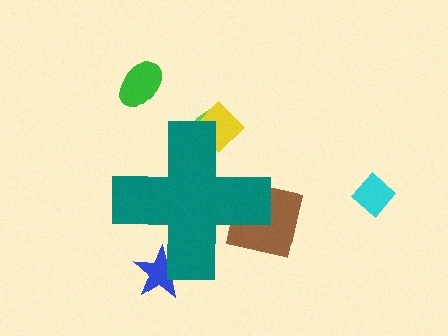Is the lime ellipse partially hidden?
Yes, the lime ellipse is partially hidden behind the teal cross.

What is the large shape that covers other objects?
A teal cross.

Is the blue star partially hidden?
Yes, the blue star is partially hidden behind the teal cross.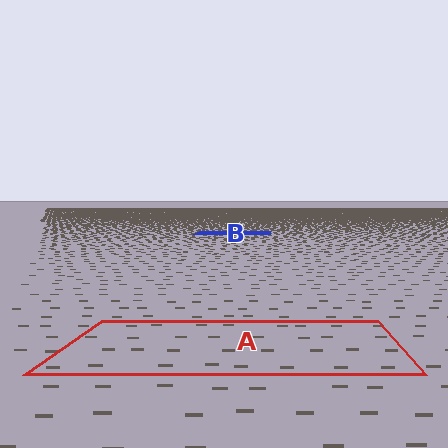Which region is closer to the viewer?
Region A is closer. The texture elements there are larger and more spread out.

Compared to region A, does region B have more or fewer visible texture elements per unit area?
Region B has more texture elements per unit area — they are packed more densely because it is farther away.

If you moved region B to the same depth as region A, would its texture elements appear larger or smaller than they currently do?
They would appear larger. At a closer depth, the same texture elements are projected at a bigger on-screen size.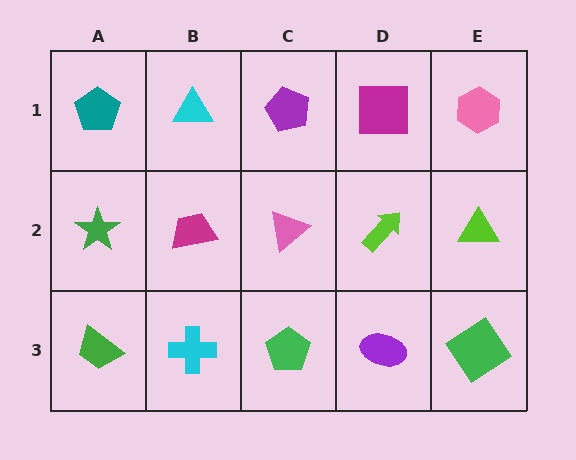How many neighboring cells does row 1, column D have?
3.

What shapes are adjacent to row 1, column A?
A green star (row 2, column A), a cyan triangle (row 1, column B).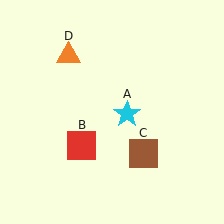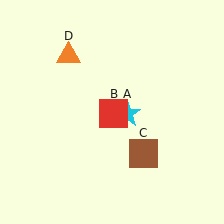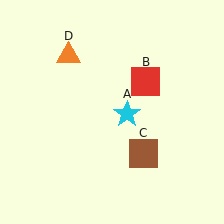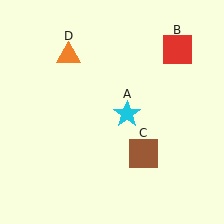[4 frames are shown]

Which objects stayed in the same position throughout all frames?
Cyan star (object A) and brown square (object C) and orange triangle (object D) remained stationary.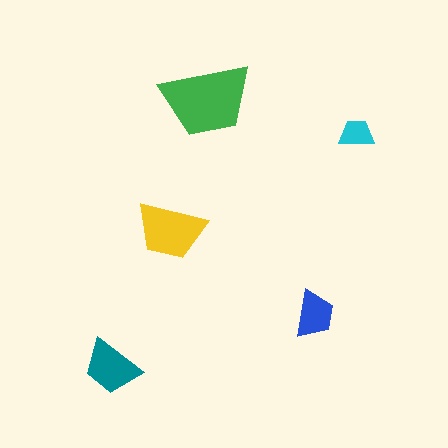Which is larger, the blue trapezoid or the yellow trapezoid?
The yellow one.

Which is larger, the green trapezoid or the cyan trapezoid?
The green one.